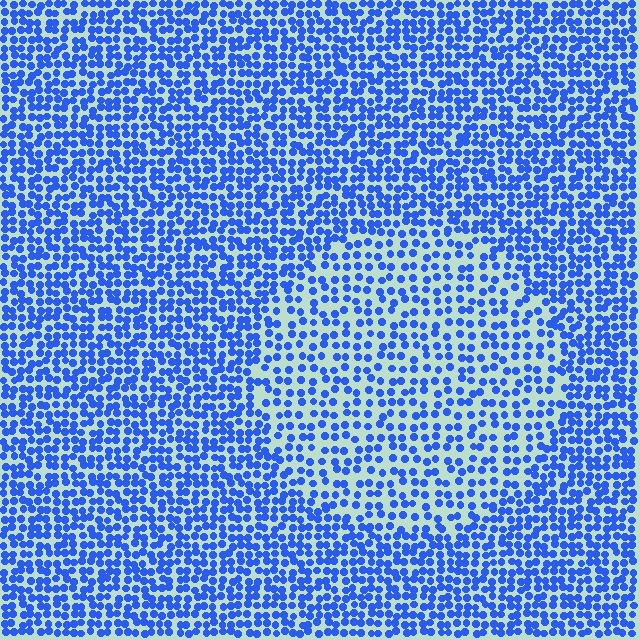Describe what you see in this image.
The image contains small blue elements arranged at two different densities. A circle-shaped region is visible where the elements are less densely packed than the surrounding area.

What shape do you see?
I see a circle.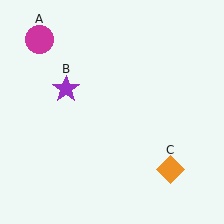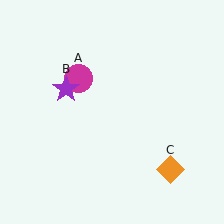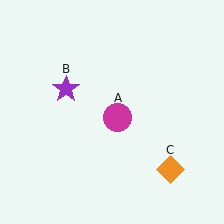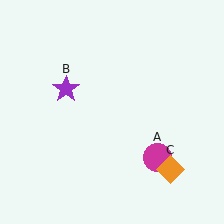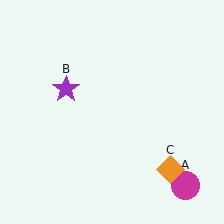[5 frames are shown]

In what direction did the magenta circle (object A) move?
The magenta circle (object A) moved down and to the right.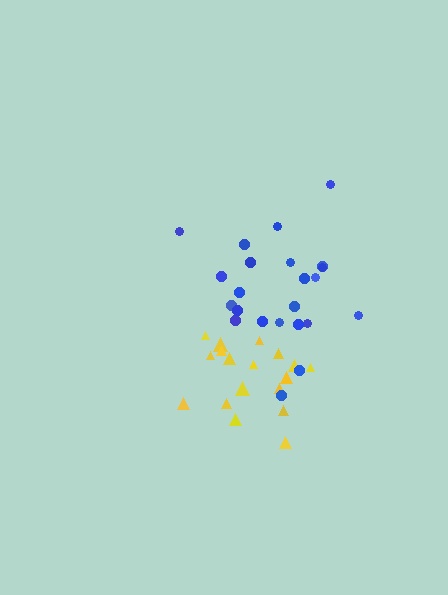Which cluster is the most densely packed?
Yellow.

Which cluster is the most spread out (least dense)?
Blue.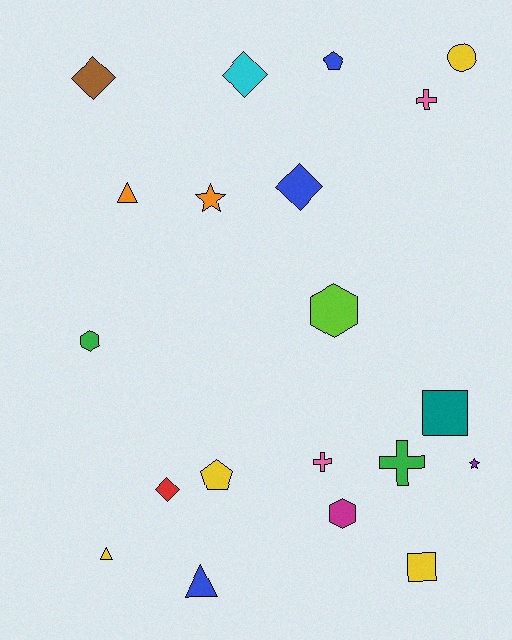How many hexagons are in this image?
There are 3 hexagons.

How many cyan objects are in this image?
There is 1 cyan object.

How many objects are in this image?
There are 20 objects.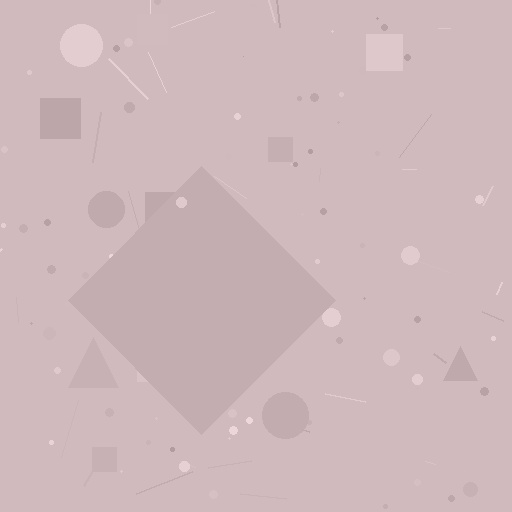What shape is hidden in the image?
A diamond is hidden in the image.